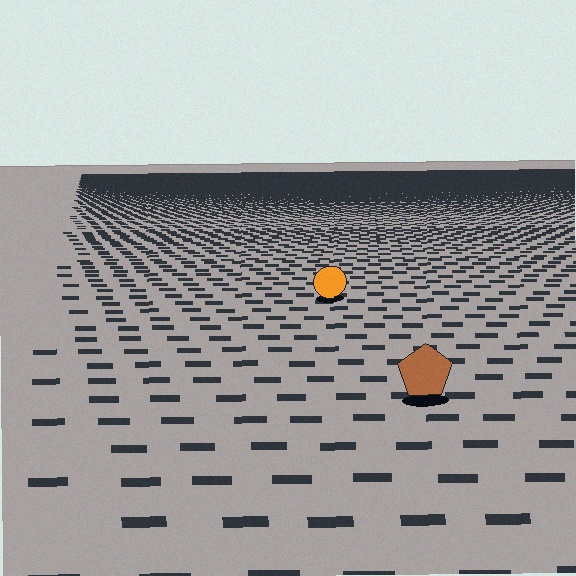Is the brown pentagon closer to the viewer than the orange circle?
Yes. The brown pentagon is closer — you can tell from the texture gradient: the ground texture is coarser near it.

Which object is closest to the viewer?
The brown pentagon is closest. The texture marks near it are larger and more spread out.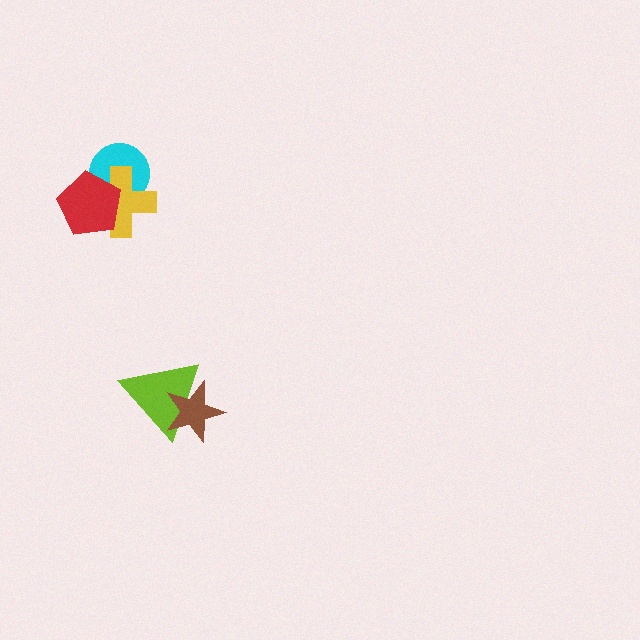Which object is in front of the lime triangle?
The brown star is in front of the lime triangle.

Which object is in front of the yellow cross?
The red pentagon is in front of the yellow cross.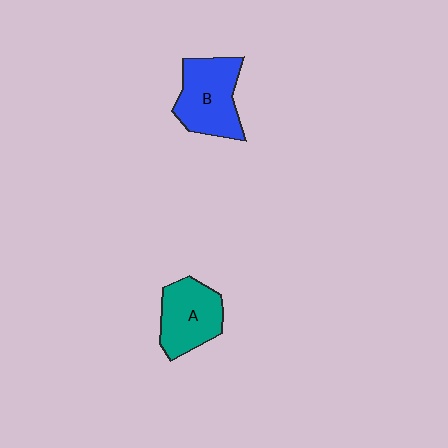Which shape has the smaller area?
Shape A (teal).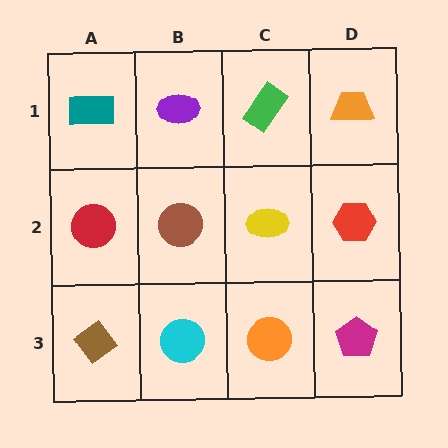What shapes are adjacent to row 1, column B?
A brown circle (row 2, column B), a teal rectangle (row 1, column A), a green rectangle (row 1, column C).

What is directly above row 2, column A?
A teal rectangle.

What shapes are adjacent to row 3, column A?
A red circle (row 2, column A), a cyan circle (row 3, column B).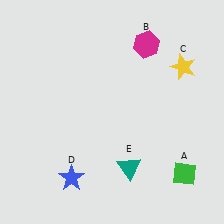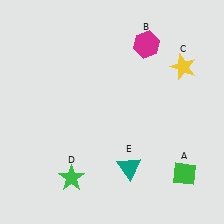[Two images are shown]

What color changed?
The star (D) changed from blue in Image 1 to green in Image 2.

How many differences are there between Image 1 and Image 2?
There is 1 difference between the two images.